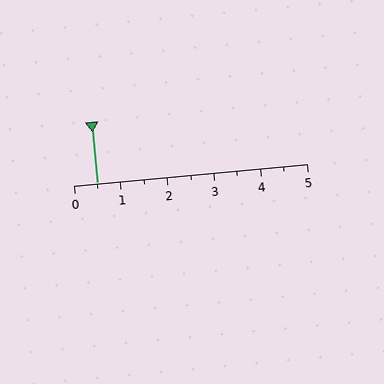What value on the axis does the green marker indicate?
The marker indicates approximately 0.5.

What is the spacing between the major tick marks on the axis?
The major ticks are spaced 1 apart.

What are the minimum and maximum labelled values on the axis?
The axis runs from 0 to 5.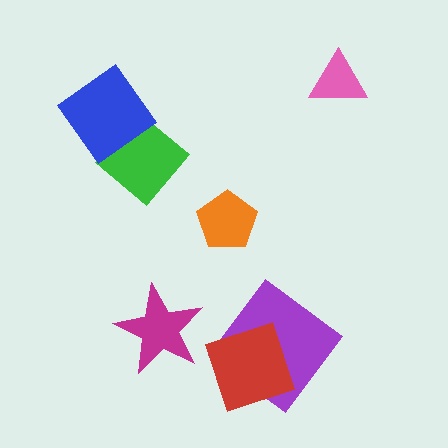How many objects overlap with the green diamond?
1 object overlaps with the green diamond.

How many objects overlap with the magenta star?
0 objects overlap with the magenta star.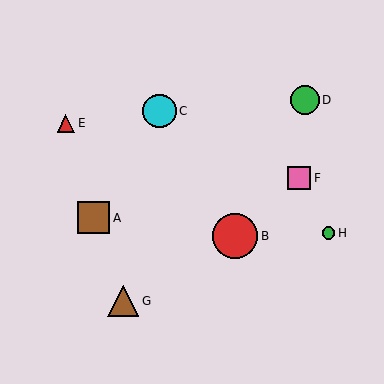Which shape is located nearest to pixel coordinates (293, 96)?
The green circle (labeled D) at (305, 100) is nearest to that location.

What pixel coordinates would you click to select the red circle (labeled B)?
Click at (235, 236) to select the red circle B.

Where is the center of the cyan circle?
The center of the cyan circle is at (159, 111).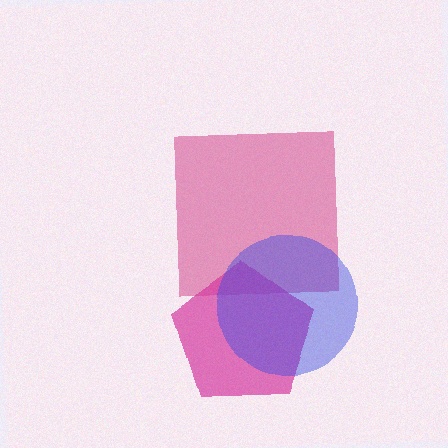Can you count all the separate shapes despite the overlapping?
Yes, there are 3 separate shapes.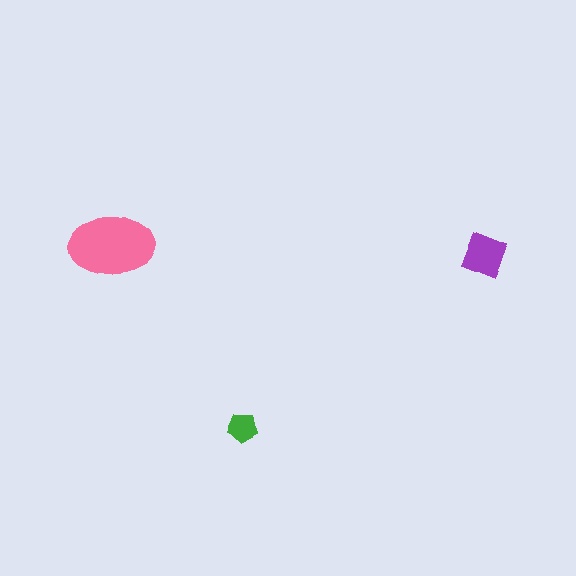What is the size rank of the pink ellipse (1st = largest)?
1st.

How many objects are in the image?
There are 3 objects in the image.